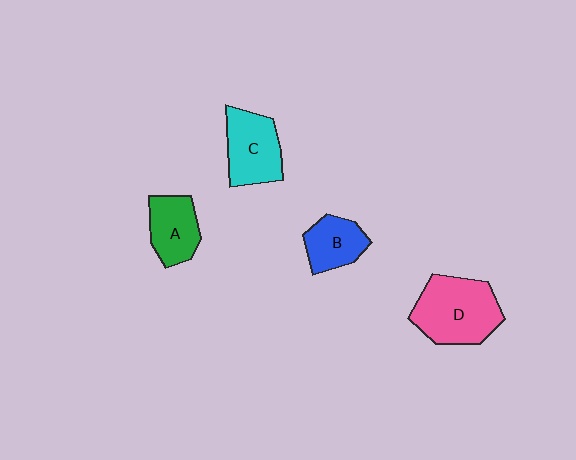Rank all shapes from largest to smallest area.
From largest to smallest: D (pink), C (cyan), A (green), B (blue).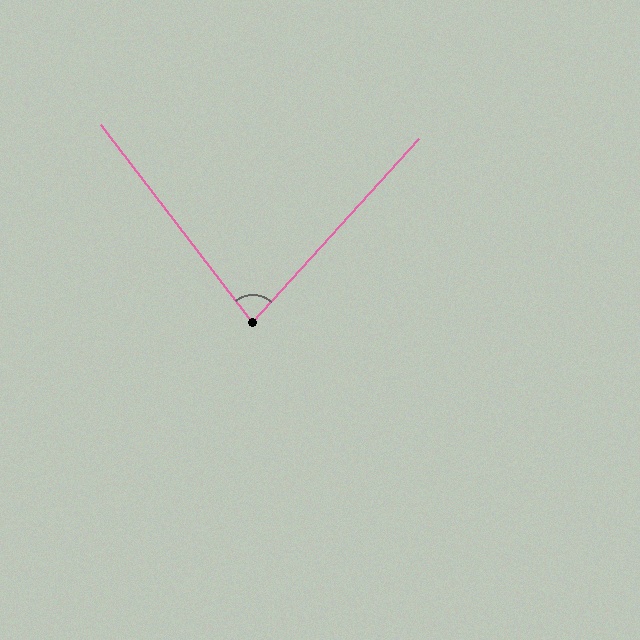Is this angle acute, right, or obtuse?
It is acute.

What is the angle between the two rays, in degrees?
Approximately 80 degrees.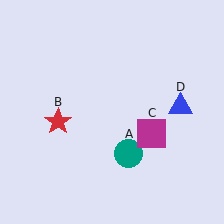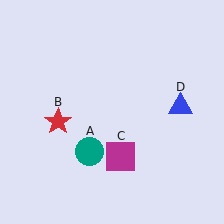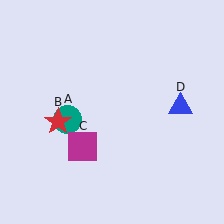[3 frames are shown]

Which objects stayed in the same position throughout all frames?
Red star (object B) and blue triangle (object D) remained stationary.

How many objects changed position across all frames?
2 objects changed position: teal circle (object A), magenta square (object C).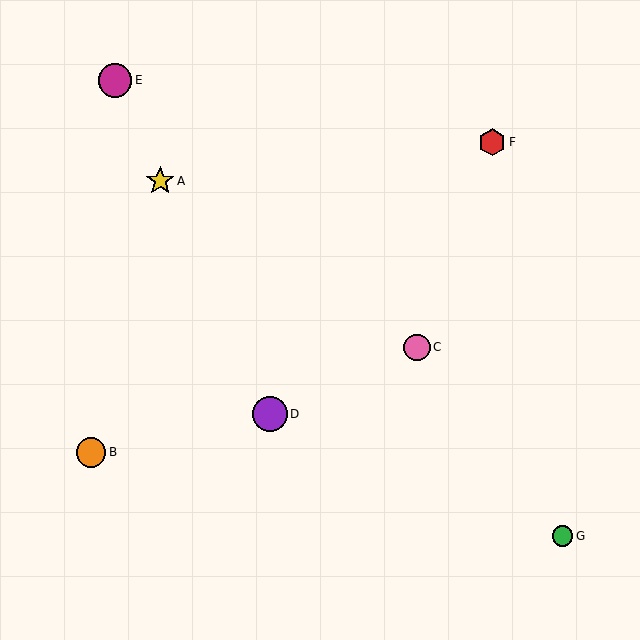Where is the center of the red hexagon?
The center of the red hexagon is at (492, 142).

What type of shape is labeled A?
Shape A is a yellow star.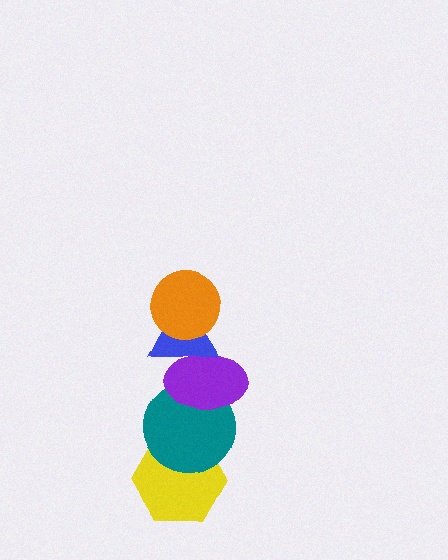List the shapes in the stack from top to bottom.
From top to bottom: the orange circle, the blue triangle, the purple ellipse, the teal circle, the yellow hexagon.